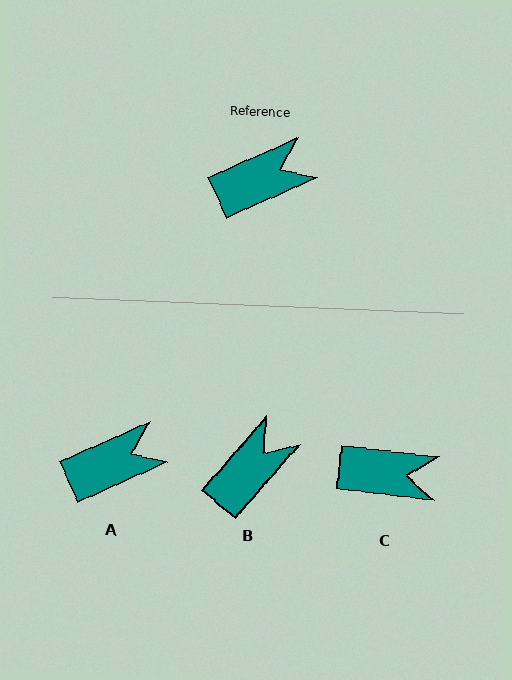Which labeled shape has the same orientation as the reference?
A.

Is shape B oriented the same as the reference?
No, it is off by about 25 degrees.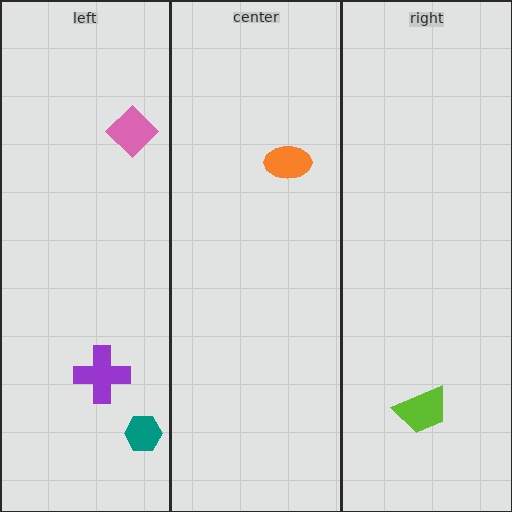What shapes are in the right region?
The lime trapezoid.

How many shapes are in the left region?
3.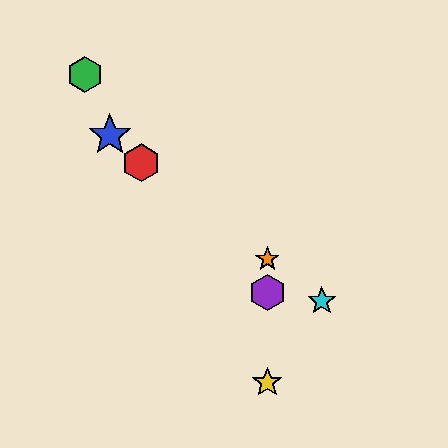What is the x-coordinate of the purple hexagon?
The purple hexagon is at x≈267.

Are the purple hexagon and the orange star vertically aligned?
Yes, both are at x≈267.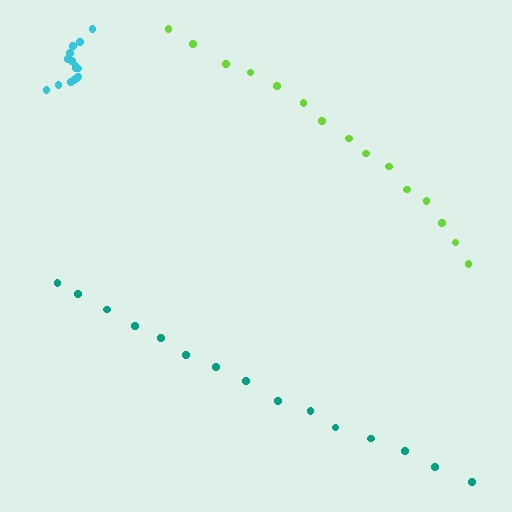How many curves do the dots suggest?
There are 3 distinct paths.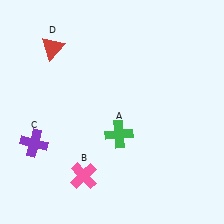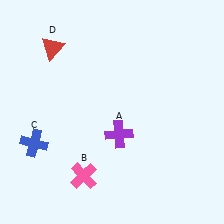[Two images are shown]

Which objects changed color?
A changed from green to purple. C changed from purple to blue.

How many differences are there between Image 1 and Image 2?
There are 2 differences between the two images.